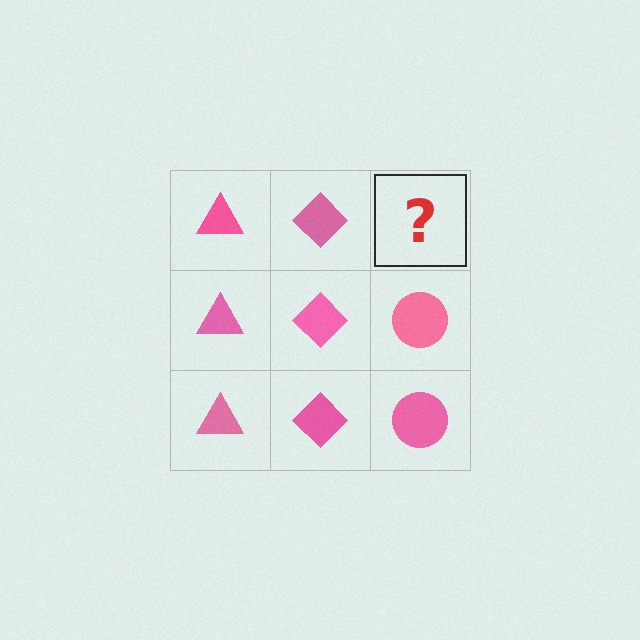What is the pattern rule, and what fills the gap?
The rule is that each column has a consistent shape. The gap should be filled with a pink circle.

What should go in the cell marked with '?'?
The missing cell should contain a pink circle.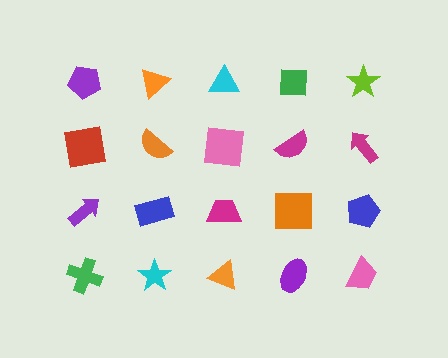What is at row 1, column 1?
A purple pentagon.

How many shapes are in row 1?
5 shapes.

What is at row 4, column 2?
A cyan star.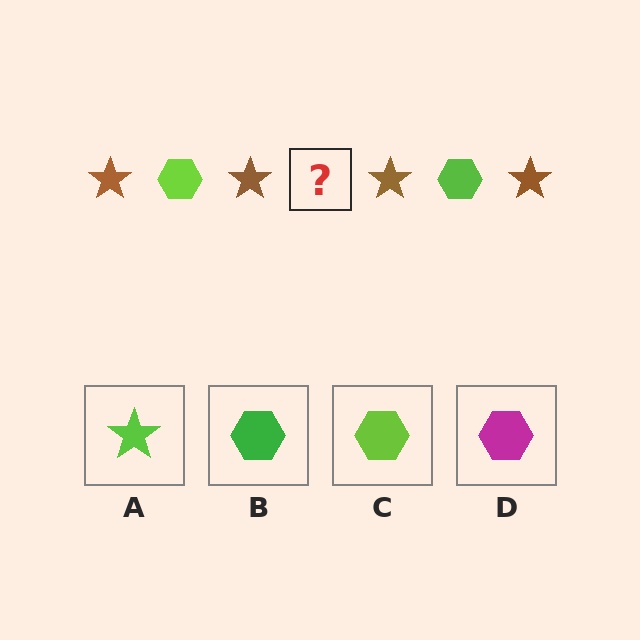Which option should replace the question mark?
Option C.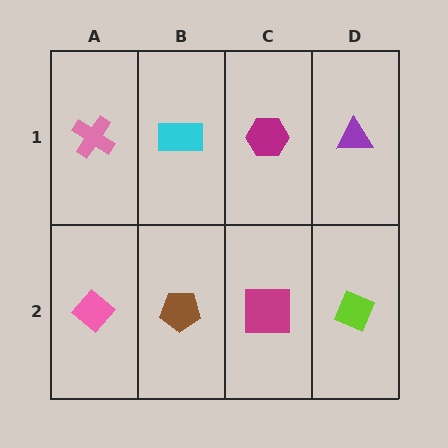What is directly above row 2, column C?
A magenta hexagon.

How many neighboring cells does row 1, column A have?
2.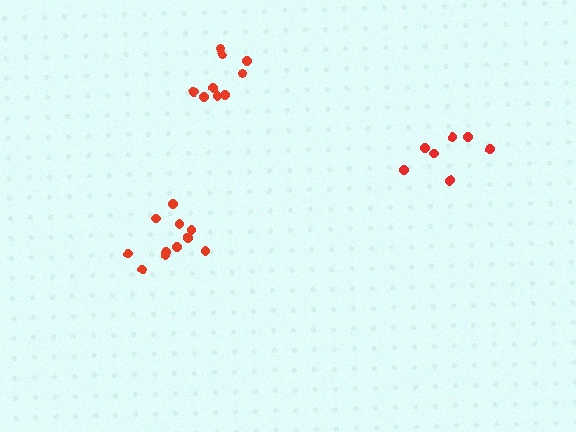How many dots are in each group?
Group 1: 9 dots, Group 2: 11 dots, Group 3: 7 dots (27 total).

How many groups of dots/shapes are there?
There are 3 groups.